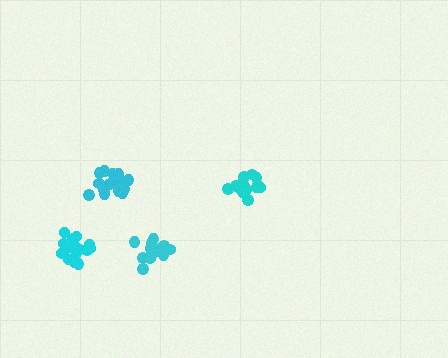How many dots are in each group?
Group 1: 20 dots, Group 2: 16 dots, Group 3: 15 dots, Group 4: 17 dots (68 total).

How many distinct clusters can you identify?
There are 4 distinct clusters.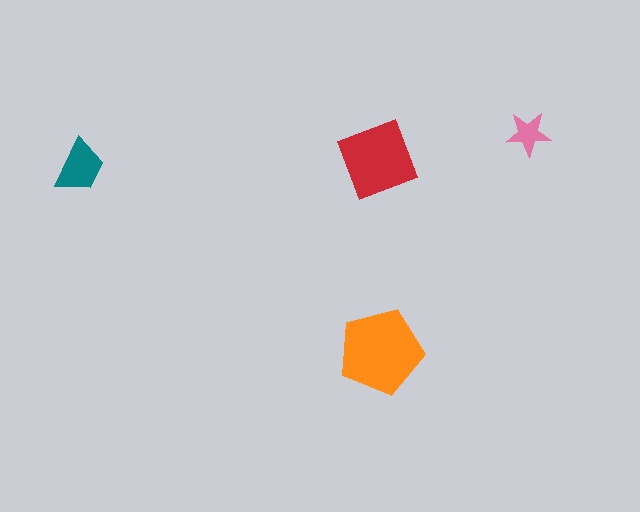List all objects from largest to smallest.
The orange pentagon, the red square, the teal trapezoid, the pink star.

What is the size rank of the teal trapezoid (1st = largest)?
3rd.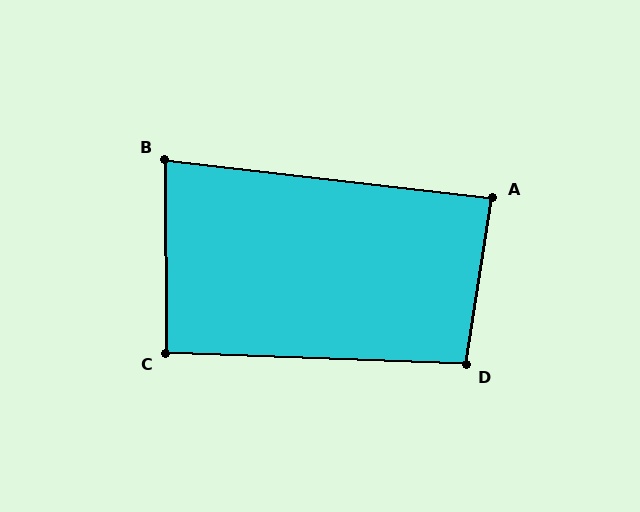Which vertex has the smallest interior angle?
B, at approximately 83 degrees.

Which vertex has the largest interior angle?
D, at approximately 97 degrees.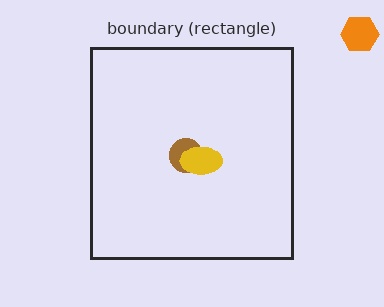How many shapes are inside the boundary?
2 inside, 1 outside.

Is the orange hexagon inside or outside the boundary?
Outside.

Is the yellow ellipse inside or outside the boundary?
Inside.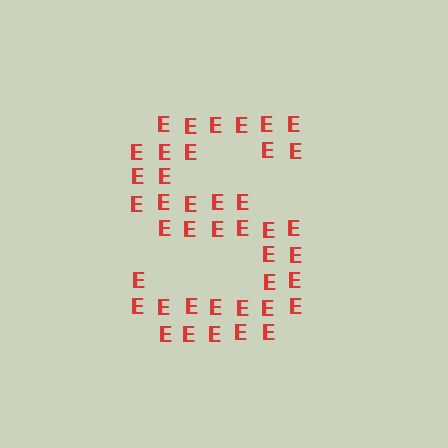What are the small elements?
The small elements are letter E's.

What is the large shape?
The large shape is the letter S.